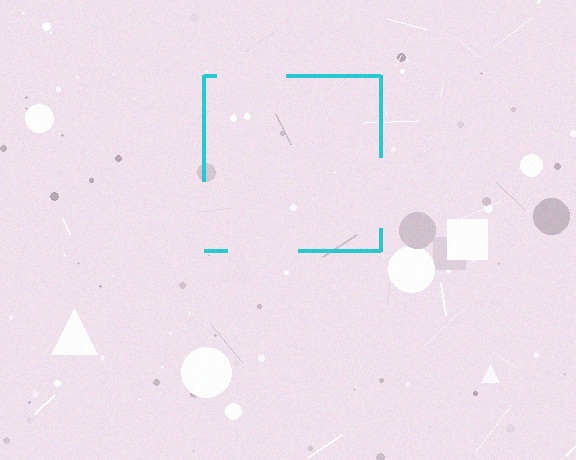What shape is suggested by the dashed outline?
The dashed outline suggests a square.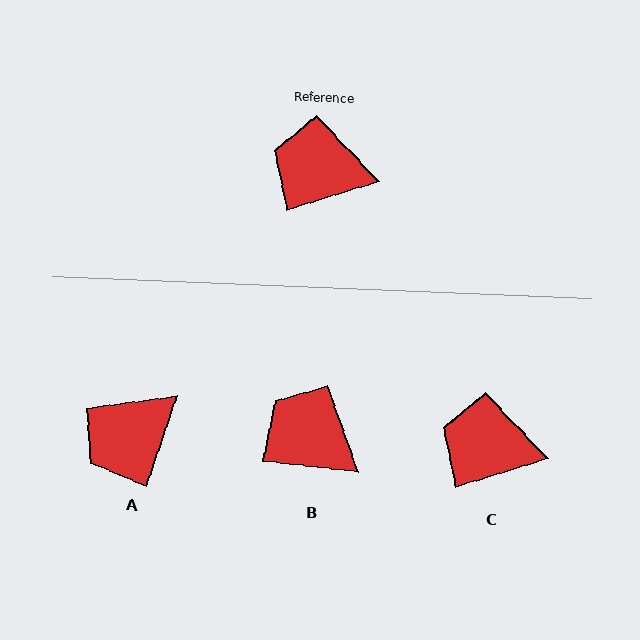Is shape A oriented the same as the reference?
No, it is off by about 55 degrees.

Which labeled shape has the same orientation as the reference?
C.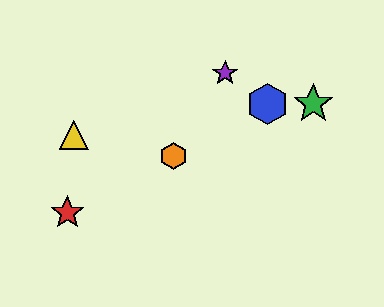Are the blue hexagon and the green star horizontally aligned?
Yes, both are at y≈104.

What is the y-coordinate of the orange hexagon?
The orange hexagon is at y≈156.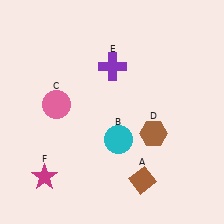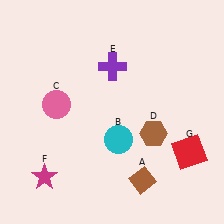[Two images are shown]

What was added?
A red square (G) was added in Image 2.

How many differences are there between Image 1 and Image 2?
There is 1 difference between the two images.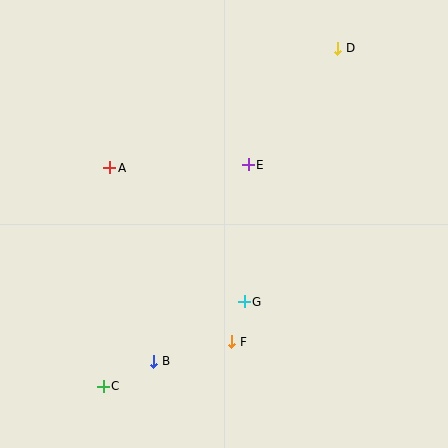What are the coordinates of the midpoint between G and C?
The midpoint between G and C is at (174, 344).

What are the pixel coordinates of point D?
Point D is at (338, 48).